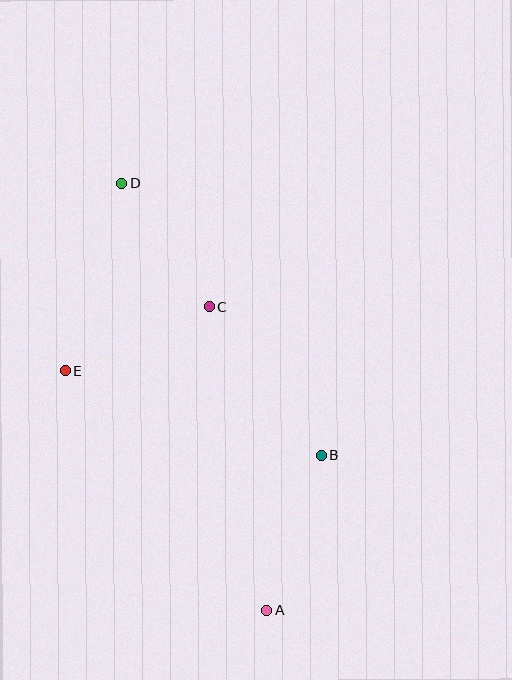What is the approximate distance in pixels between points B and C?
The distance between B and C is approximately 185 pixels.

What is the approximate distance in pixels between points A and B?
The distance between A and B is approximately 165 pixels.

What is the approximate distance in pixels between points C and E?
The distance between C and E is approximately 157 pixels.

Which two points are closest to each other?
Points C and D are closest to each other.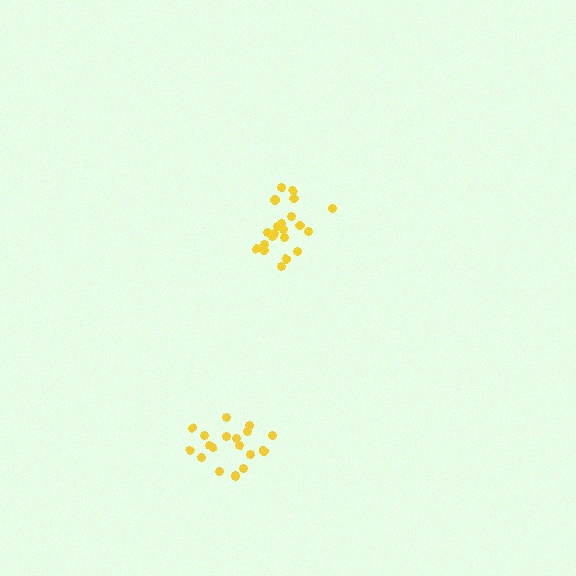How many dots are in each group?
Group 1: 19 dots, Group 2: 21 dots (40 total).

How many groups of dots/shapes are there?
There are 2 groups.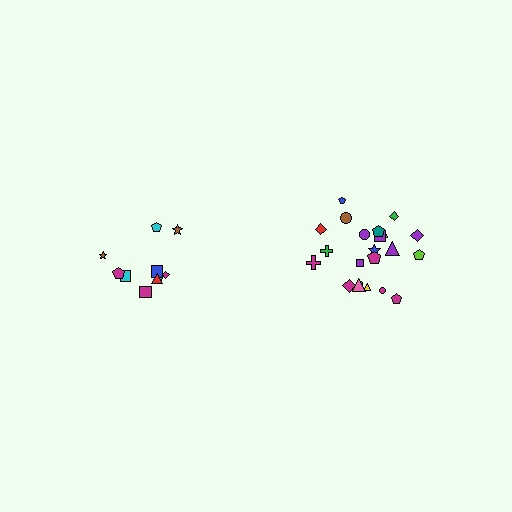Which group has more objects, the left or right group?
The right group.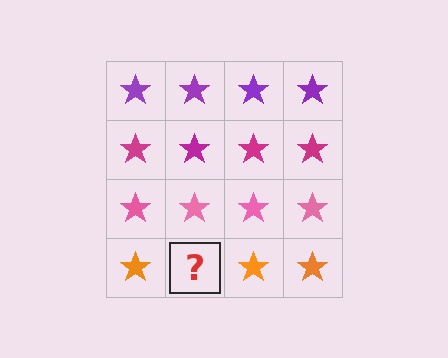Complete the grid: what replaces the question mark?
The question mark should be replaced with an orange star.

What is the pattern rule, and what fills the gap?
The rule is that each row has a consistent color. The gap should be filled with an orange star.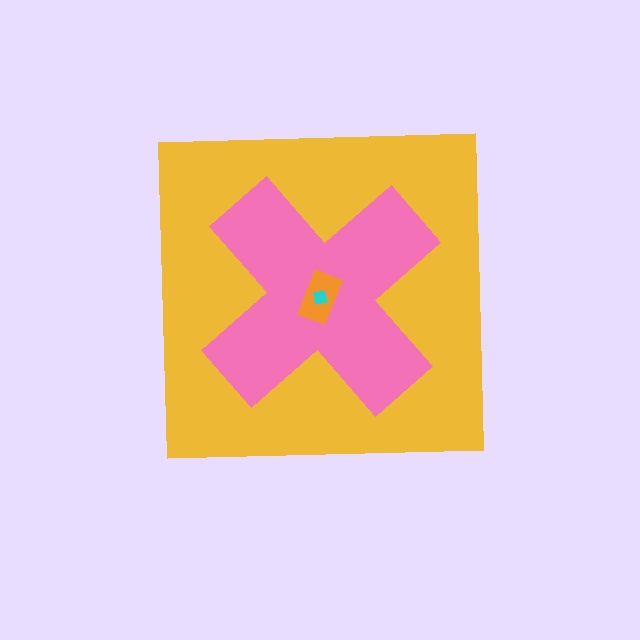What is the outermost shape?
The yellow square.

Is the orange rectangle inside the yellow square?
Yes.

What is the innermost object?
The cyan square.